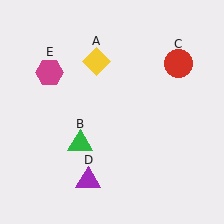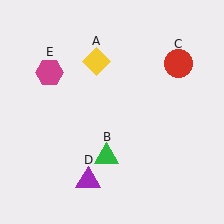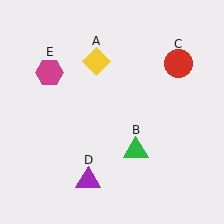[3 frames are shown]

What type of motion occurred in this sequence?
The green triangle (object B) rotated counterclockwise around the center of the scene.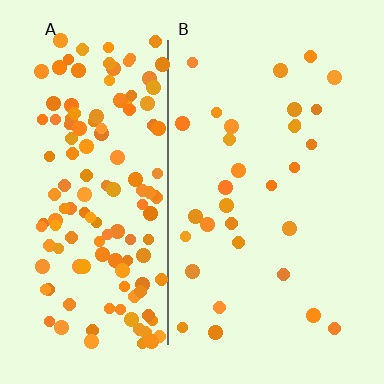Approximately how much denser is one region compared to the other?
Approximately 4.6× — region A over region B.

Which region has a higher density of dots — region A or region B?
A (the left).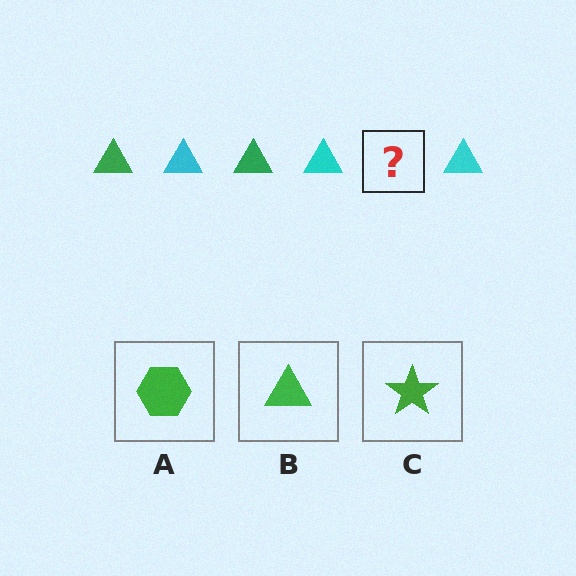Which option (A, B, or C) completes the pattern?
B.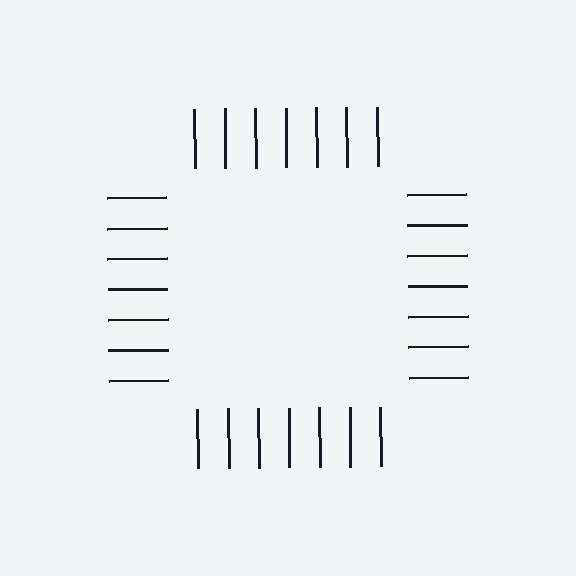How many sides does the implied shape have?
4 sides — the line-ends trace a square.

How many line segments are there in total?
28 — 7 along each of the 4 edges.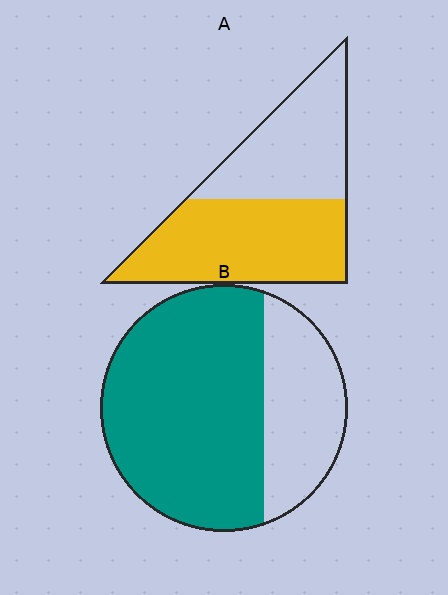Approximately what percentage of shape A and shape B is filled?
A is approximately 55% and B is approximately 70%.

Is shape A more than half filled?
Yes.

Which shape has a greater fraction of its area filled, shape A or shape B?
Shape B.